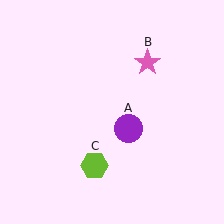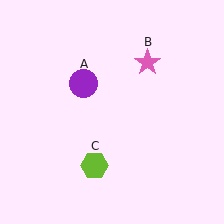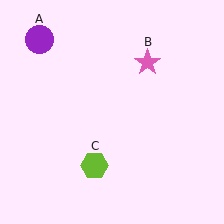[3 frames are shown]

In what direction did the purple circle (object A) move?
The purple circle (object A) moved up and to the left.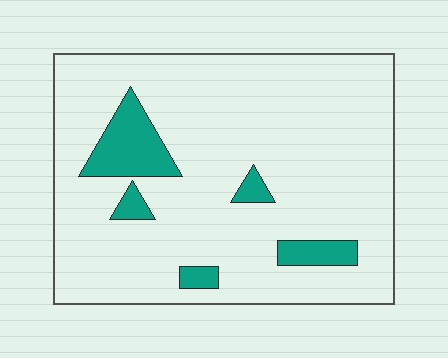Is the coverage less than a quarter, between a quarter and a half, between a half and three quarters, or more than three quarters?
Less than a quarter.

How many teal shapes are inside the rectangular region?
5.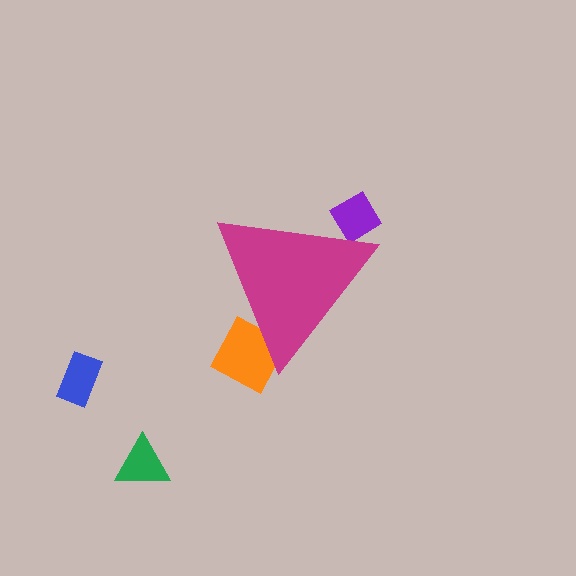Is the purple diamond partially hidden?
Yes, the purple diamond is partially hidden behind the magenta triangle.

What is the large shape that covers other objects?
A magenta triangle.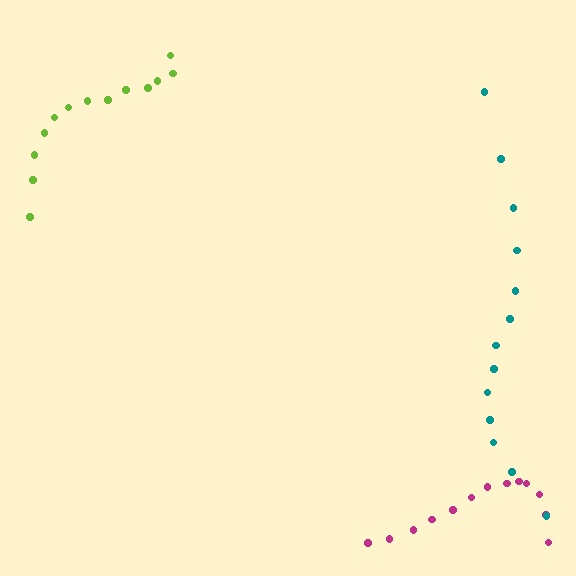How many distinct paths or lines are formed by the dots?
There are 3 distinct paths.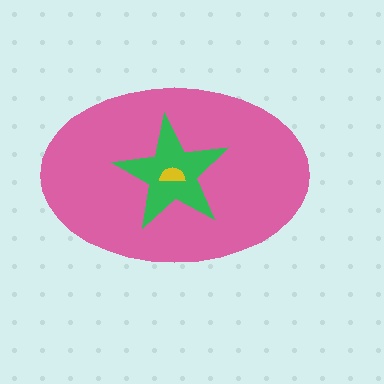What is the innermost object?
The yellow semicircle.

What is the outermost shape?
The pink ellipse.